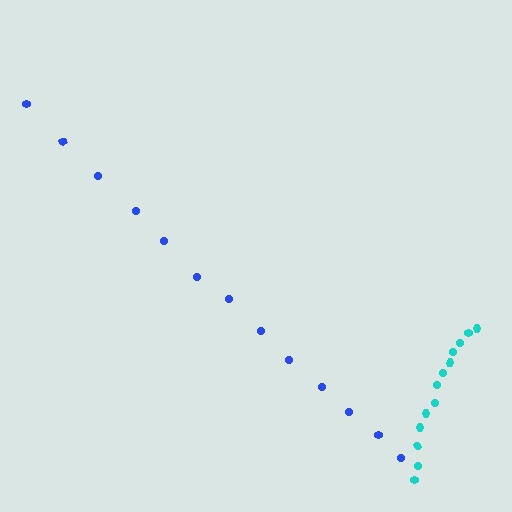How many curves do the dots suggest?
There are 2 distinct paths.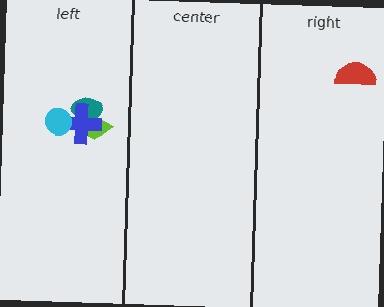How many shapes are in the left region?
4.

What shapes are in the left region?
The lime trapezoid, the teal ellipse, the blue cross, the cyan circle.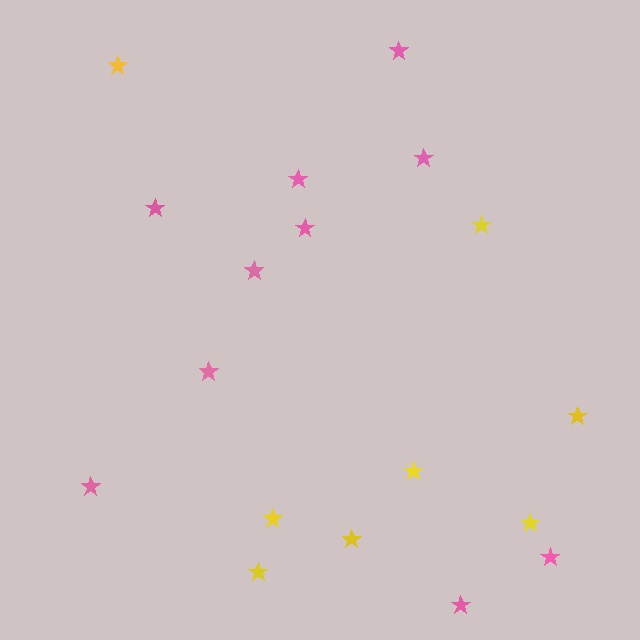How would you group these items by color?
There are 2 groups: one group of yellow stars (8) and one group of pink stars (10).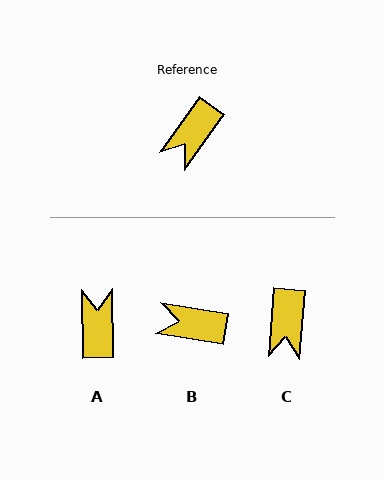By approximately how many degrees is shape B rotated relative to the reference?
Approximately 64 degrees clockwise.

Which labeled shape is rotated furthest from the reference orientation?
A, about 144 degrees away.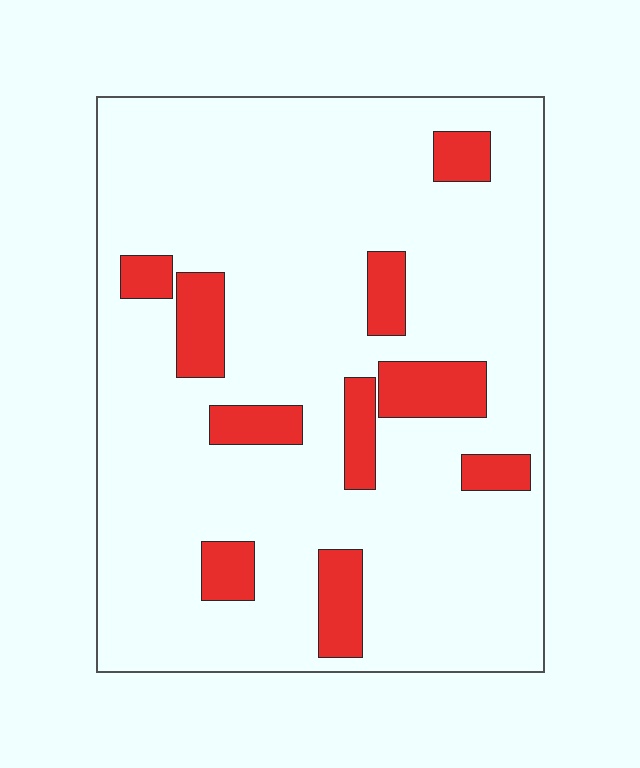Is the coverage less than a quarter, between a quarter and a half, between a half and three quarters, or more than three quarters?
Less than a quarter.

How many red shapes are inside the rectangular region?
10.